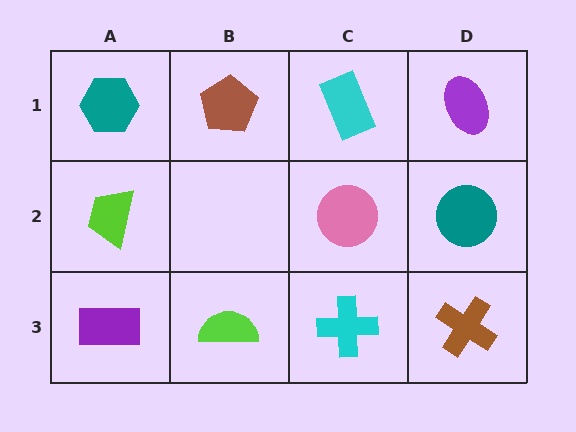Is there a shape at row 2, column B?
No, that cell is empty.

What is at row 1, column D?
A purple ellipse.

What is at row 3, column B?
A lime semicircle.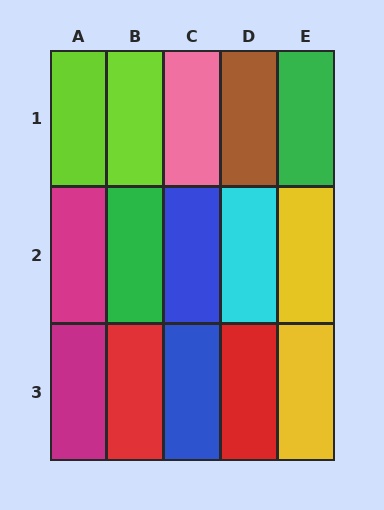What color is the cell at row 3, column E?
Yellow.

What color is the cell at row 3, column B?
Red.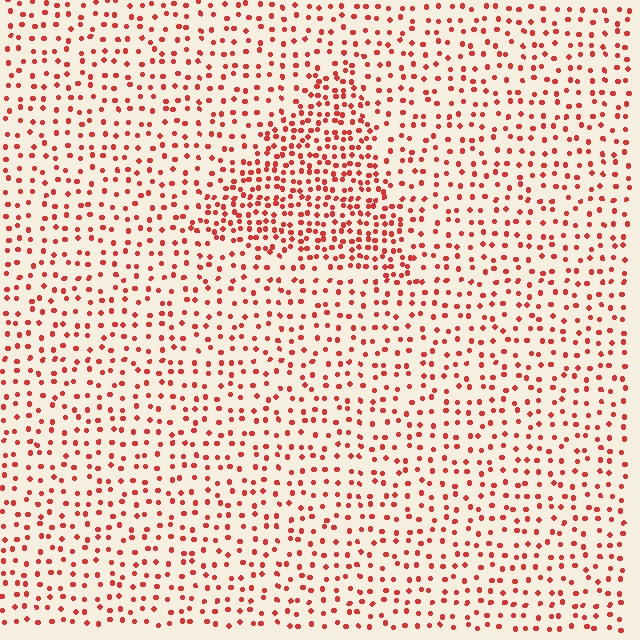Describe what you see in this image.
The image contains small red elements arranged at two different densities. A triangle-shaped region is visible where the elements are more densely packed than the surrounding area.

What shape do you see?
I see a triangle.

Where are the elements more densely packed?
The elements are more densely packed inside the triangle boundary.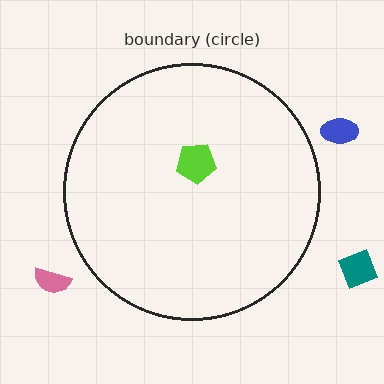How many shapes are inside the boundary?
1 inside, 3 outside.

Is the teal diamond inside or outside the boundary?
Outside.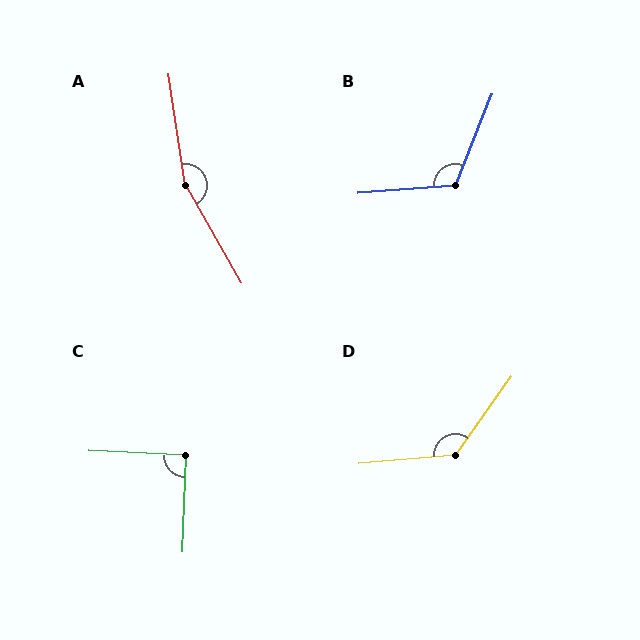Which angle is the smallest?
C, at approximately 91 degrees.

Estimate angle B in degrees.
Approximately 116 degrees.